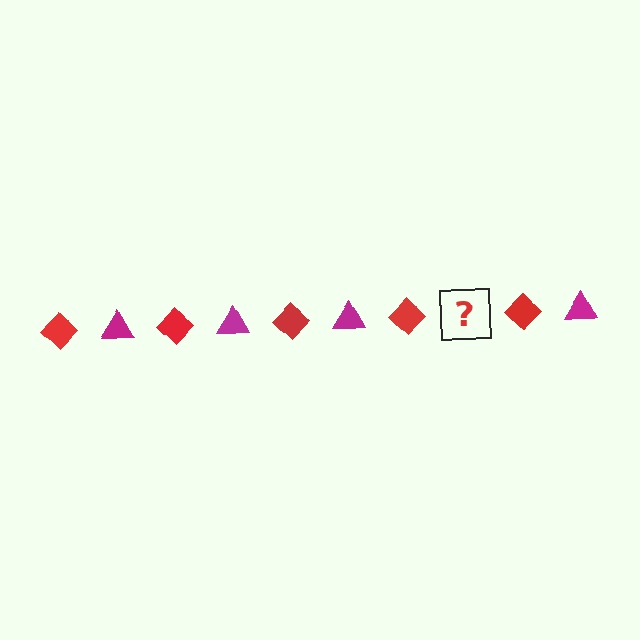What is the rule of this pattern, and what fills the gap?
The rule is that the pattern alternates between red diamond and magenta triangle. The gap should be filled with a magenta triangle.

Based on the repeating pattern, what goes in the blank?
The blank should be a magenta triangle.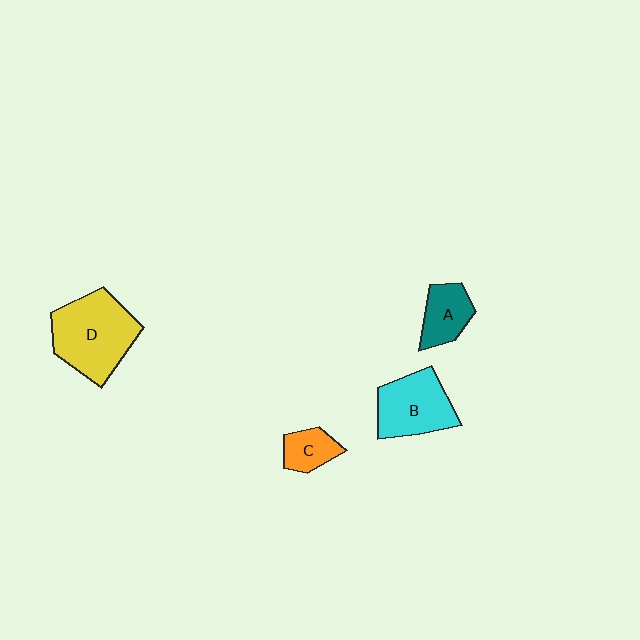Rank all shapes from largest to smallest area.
From largest to smallest: D (yellow), B (cyan), A (teal), C (orange).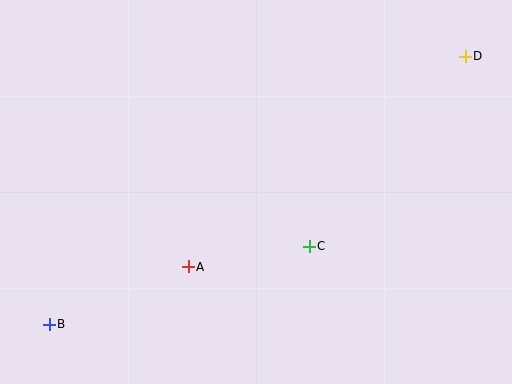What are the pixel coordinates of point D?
Point D is at (465, 56).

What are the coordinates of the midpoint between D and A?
The midpoint between D and A is at (327, 161).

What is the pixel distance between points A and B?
The distance between A and B is 150 pixels.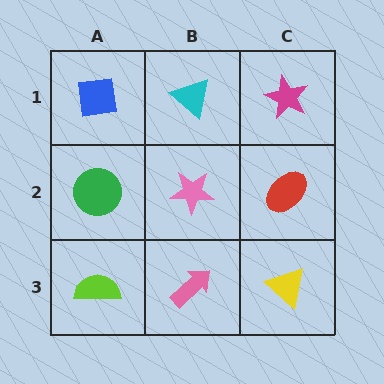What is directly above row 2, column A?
A blue square.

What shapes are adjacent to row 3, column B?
A pink star (row 2, column B), a lime semicircle (row 3, column A), a yellow triangle (row 3, column C).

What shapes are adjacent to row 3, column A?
A green circle (row 2, column A), a pink arrow (row 3, column B).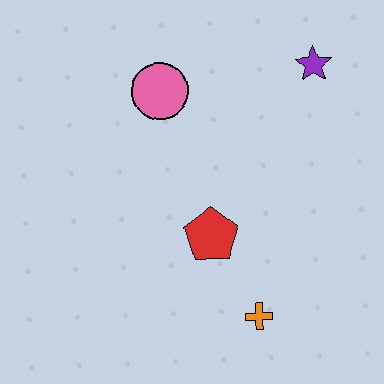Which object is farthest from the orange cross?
The purple star is farthest from the orange cross.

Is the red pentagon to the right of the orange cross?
No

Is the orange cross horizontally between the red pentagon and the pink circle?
No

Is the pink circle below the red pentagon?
No